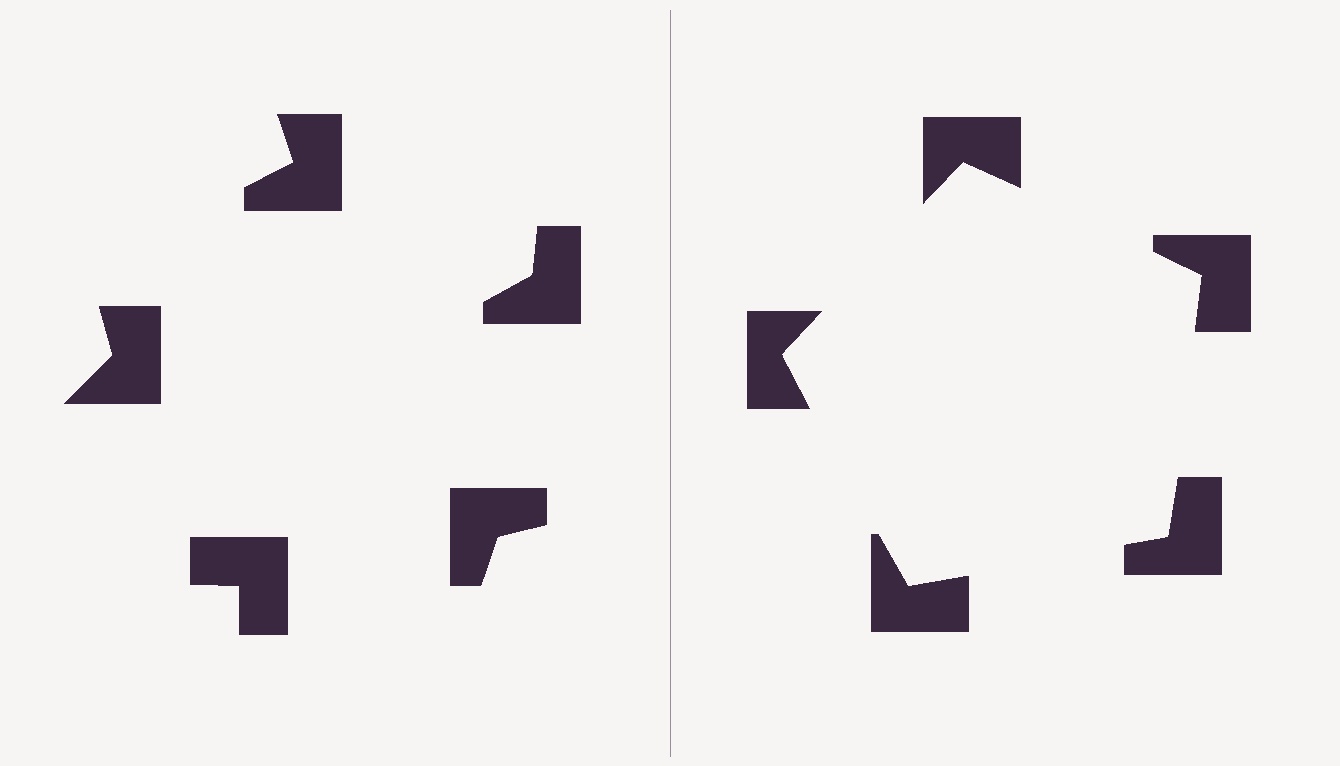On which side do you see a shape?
An illusory pentagon appears on the right side. On the left side the wedge cuts are rotated, so no coherent shape forms.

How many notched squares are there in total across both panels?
10 — 5 on each side.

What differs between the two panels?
The notched squares are positioned identically on both sides; only the wedge orientations differ. On the right they align to a pentagon; on the left they are misaligned.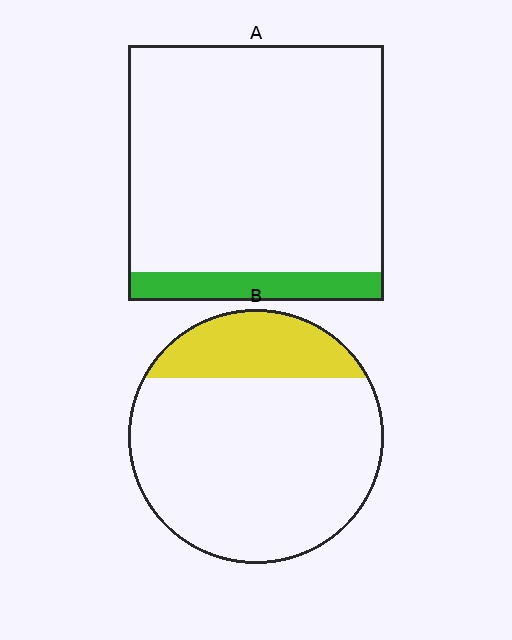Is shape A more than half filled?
No.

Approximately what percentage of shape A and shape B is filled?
A is approximately 10% and B is approximately 20%.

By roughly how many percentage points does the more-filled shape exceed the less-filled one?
By roughly 10 percentage points (B over A).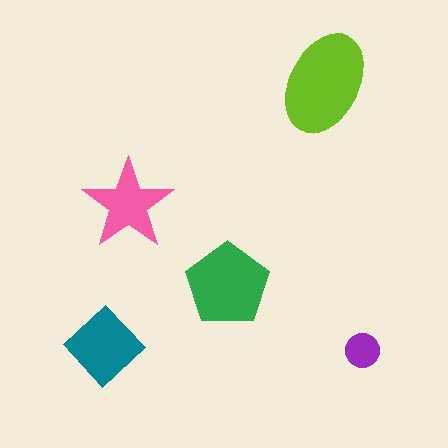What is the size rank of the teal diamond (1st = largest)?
3rd.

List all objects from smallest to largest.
The purple circle, the pink star, the teal diamond, the green pentagon, the lime ellipse.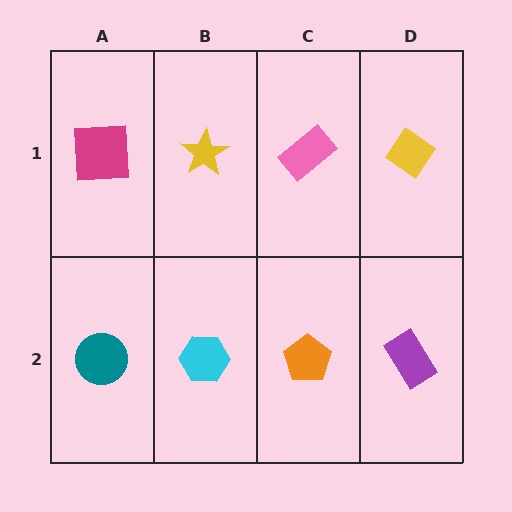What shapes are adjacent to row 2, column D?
A yellow diamond (row 1, column D), an orange pentagon (row 2, column C).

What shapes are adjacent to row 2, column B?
A yellow star (row 1, column B), a teal circle (row 2, column A), an orange pentagon (row 2, column C).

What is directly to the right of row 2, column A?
A cyan hexagon.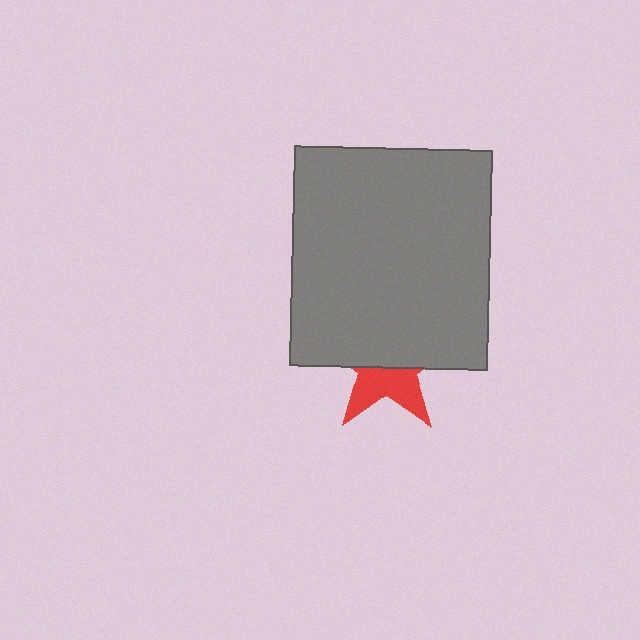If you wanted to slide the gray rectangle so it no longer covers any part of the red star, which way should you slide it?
Slide it up — that is the most direct way to separate the two shapes.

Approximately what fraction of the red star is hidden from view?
Roughly 59% of the red star is hidden behind the gray rectangle.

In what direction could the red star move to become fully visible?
The red star could move down. That would shift it out from behind the gray rectangle entirely.